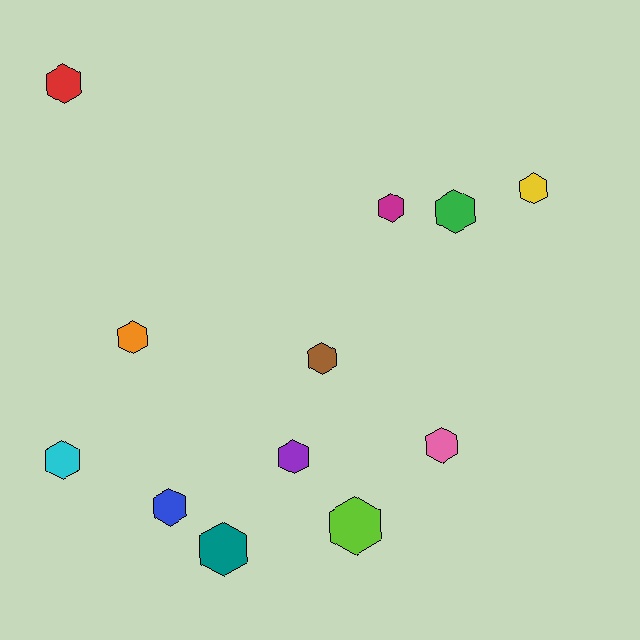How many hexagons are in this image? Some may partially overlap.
There are 12 hexagons.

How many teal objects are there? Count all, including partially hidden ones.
There is 1 teal object.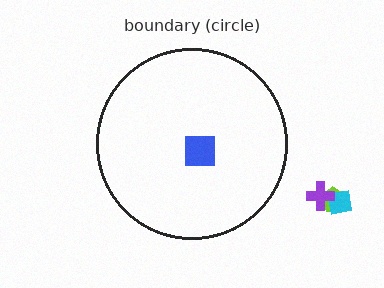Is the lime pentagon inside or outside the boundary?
Outside.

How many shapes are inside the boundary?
1 inside, 3 outside.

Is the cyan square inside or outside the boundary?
Outside.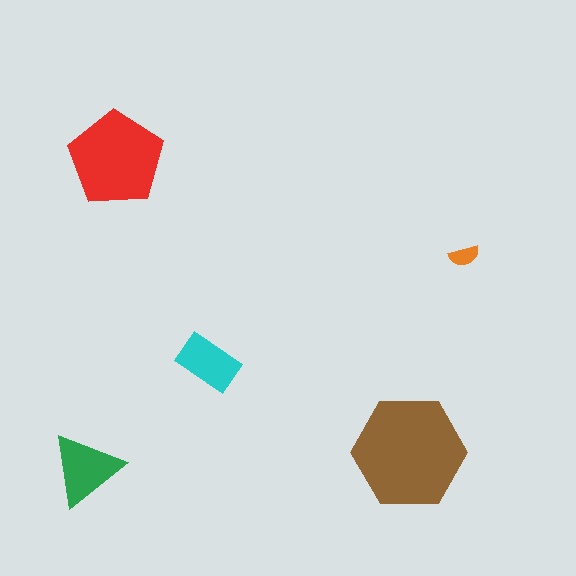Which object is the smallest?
The orange semicircle.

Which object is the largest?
The brown hexagon.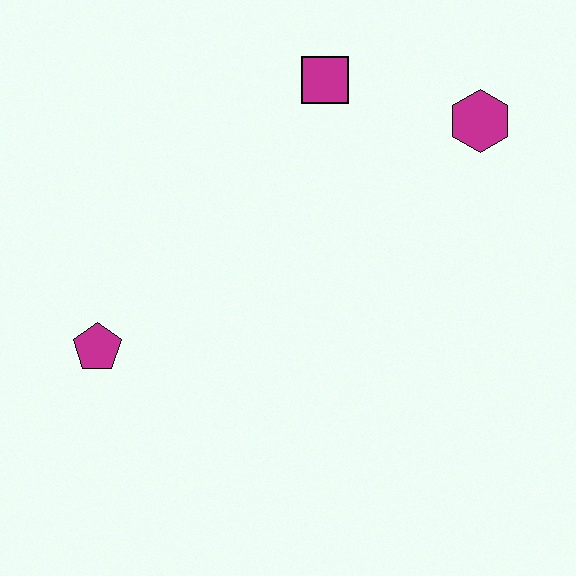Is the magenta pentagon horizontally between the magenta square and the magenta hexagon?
No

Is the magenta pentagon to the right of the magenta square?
No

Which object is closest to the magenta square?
The magenta hexagon is closest to the magenta square.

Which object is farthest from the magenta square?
The magenta pentagon is farthest from the magenta square.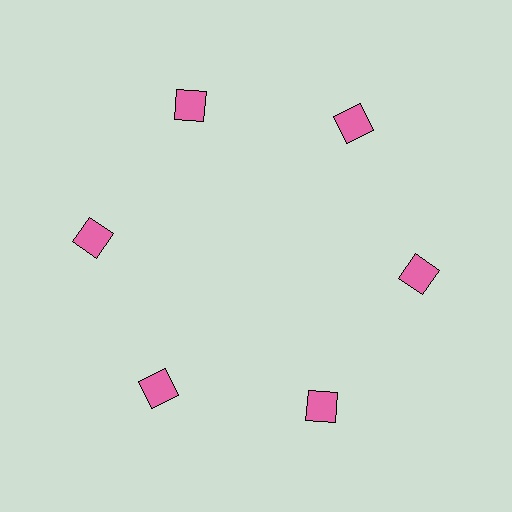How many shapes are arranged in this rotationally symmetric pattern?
There are 6 shapes, arranged in 6 groups of 1.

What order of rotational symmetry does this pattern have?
This pattern has 6-fold rotational symmetry.